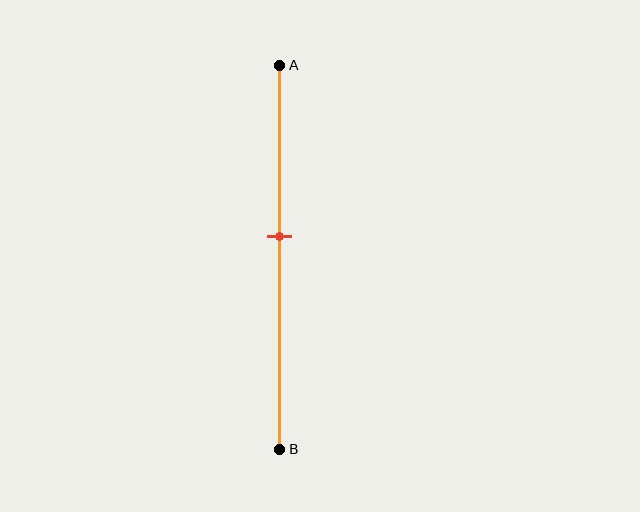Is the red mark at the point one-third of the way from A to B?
No, the mark is at about 45% from A, not at the 33% one-third point.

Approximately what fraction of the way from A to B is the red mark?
The red mark is approximately 45% of the way from A to B.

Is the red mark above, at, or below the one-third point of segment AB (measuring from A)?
The red mark is below the one-third point of segment AB.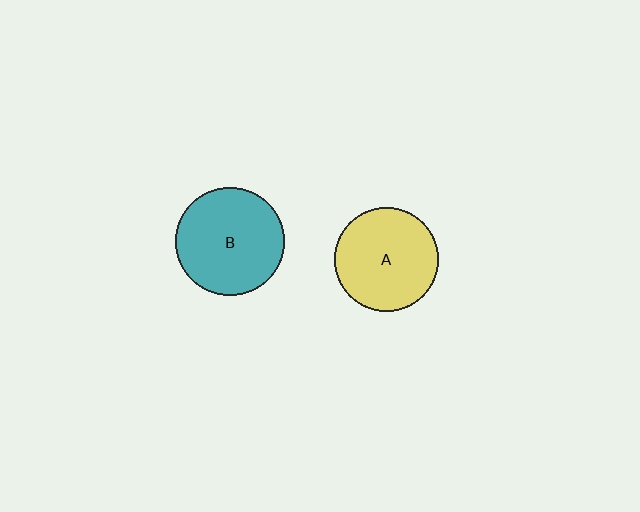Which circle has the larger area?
Circle B (teal).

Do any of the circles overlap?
No, none of the circles overlap.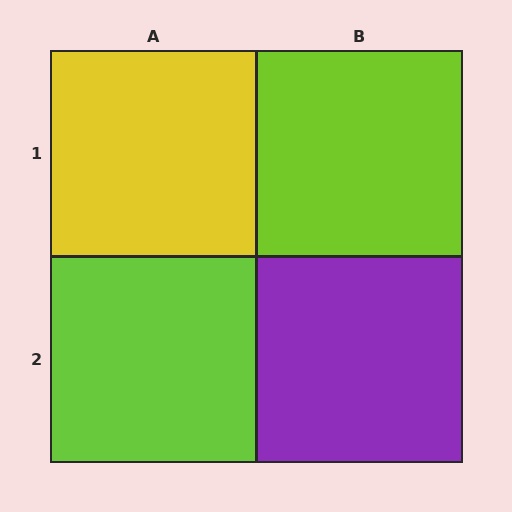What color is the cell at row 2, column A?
Lime.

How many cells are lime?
2 cells are lime.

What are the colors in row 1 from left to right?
Yellow, lime.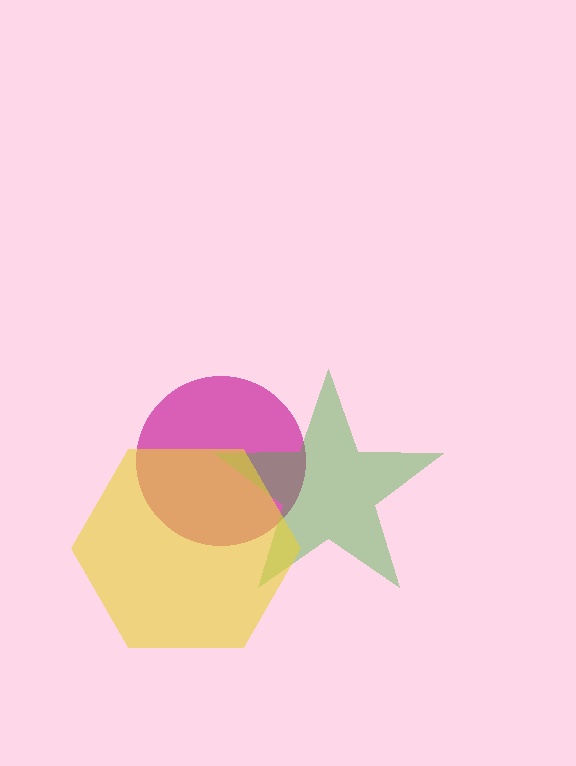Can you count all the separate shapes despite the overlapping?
Yes, there are 3 separate shapes.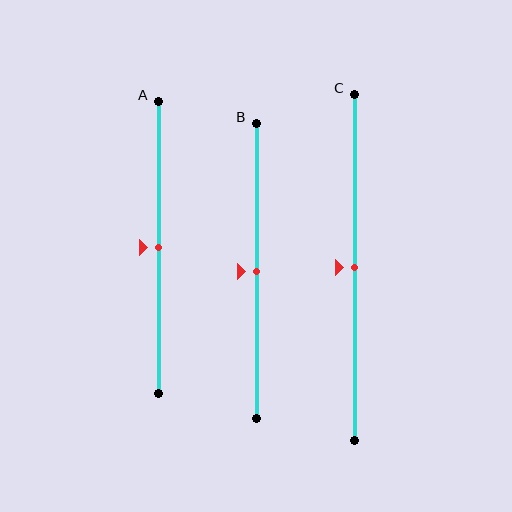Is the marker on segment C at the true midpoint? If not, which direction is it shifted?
Yes, the marker on segment C is at the true midpoint.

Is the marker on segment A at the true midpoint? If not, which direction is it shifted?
Yes, the marker on segment A is at the true midpoint.